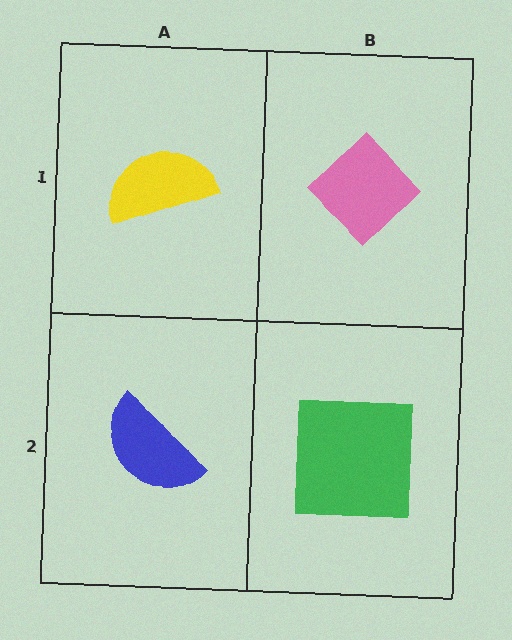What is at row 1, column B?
A pink diamond.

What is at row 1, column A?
A yellow semicircle.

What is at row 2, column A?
A blue semicircle.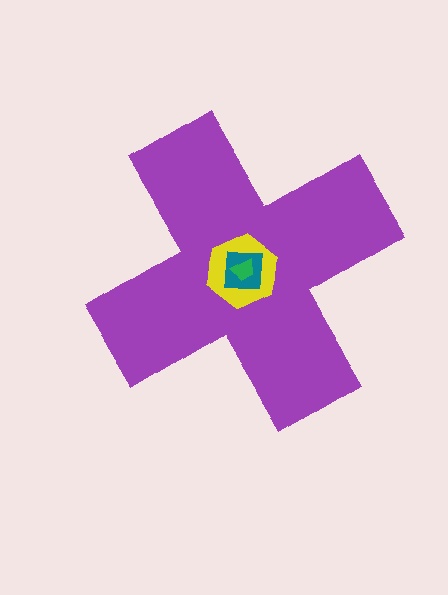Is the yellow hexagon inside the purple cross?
Yes.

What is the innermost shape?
The green trapezoid.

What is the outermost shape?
The purple cross.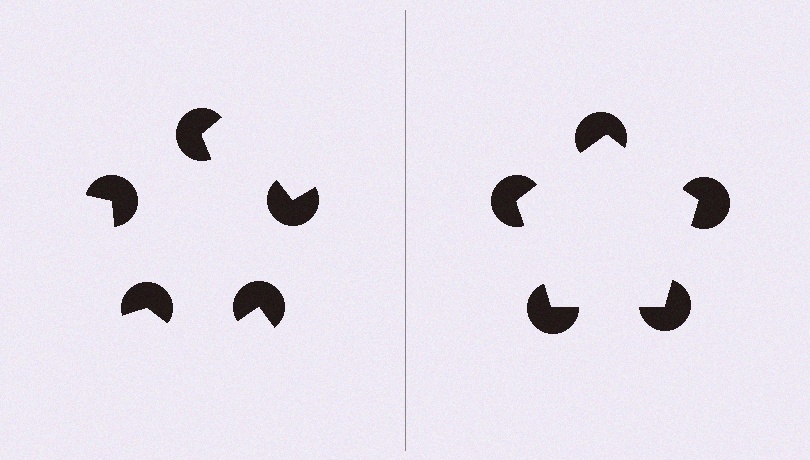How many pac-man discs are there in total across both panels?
10 — 5 on each side.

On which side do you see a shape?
An illusory pentagon appears on the right side. On the left side the wedge cuts are rotated, so no coherent shape forms.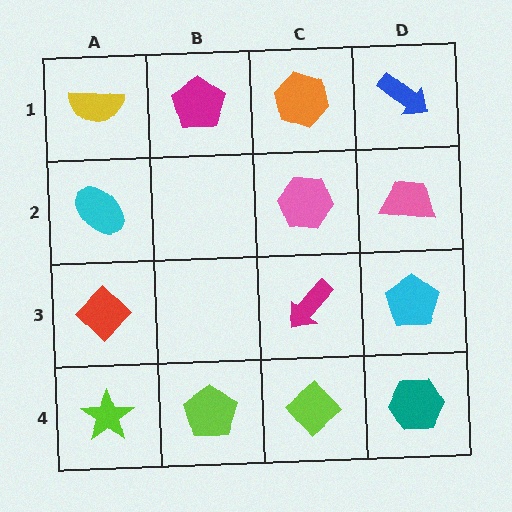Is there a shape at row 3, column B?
No, that cell is empty.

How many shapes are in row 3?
3 shapes.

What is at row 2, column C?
A pink hexagon.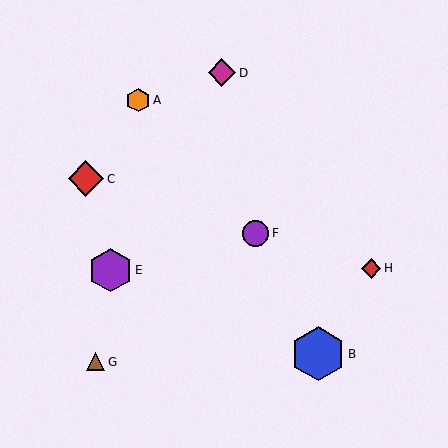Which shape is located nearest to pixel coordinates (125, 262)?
The purple hexagon (labeled E) at (111, 270) is nearest to that location.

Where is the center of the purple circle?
The center of the purple circle is at (256, 233).